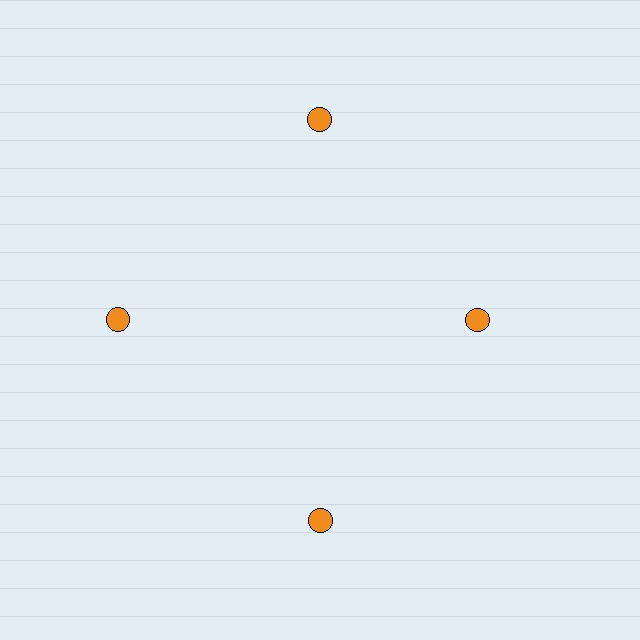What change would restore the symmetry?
The symmetry would be restored by moving it outward, back onto the ring so that all 4 circles sit at equal angles and equal distance from the center.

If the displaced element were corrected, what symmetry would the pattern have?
It would have 4-fold rotational symmetry — the pattern would map onto itself every 90 degrees.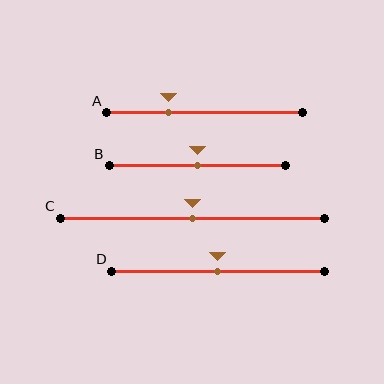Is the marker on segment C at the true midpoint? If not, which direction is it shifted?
Yes, the marker on segment C is at the true midpoint.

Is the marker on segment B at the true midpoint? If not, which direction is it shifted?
Yes, the marker on segment B is at the true midpoint.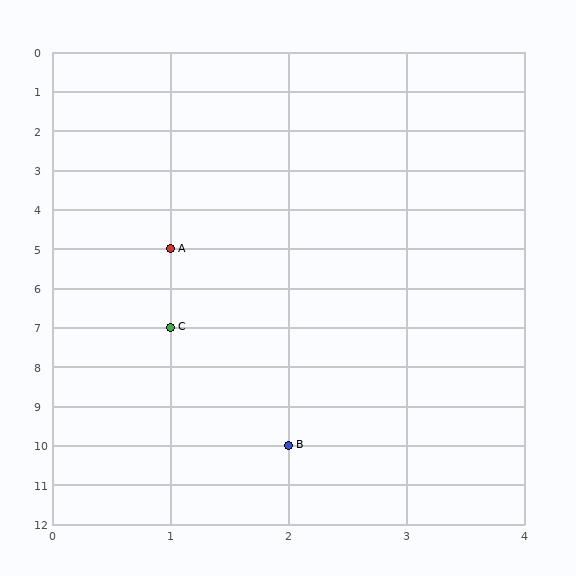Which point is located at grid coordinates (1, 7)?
Point C is at (1, 7).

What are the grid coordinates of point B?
Point B is at grid coordinates (2, 10).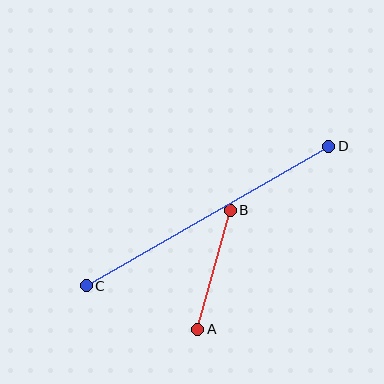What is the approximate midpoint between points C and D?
The midpoint is at approximately (208, 216) pixels.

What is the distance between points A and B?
The distance is approximately 123 pixels.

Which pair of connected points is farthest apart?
Points C and D are farthest apart.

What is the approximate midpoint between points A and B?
The midpoint is at approximately (214, 270) pixels.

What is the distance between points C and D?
The distance is approximately 280 pixels.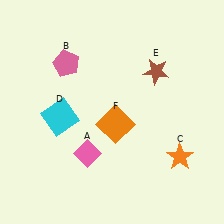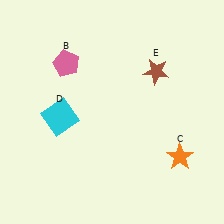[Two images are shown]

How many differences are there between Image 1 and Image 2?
There are 2 differences between the two images.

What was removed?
The orange square (F), the pink diamond (A) were removed in Image 2.